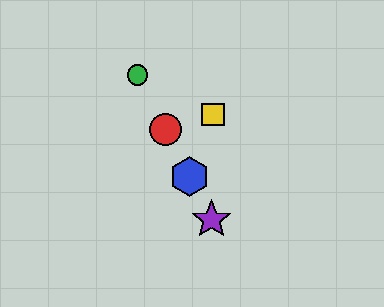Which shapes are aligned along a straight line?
The red circle, the blue hexagon, the green circle, the purple star are aligned along a straight line.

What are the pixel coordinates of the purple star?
The purple star is at (212, 220).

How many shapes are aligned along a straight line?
4 shapes (the red circle, the blue hexagon, the green circle, the purple star) are aligned along a straight line.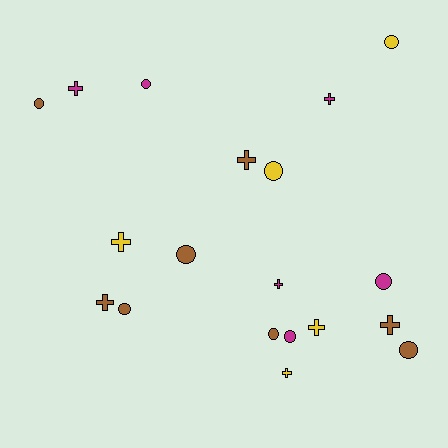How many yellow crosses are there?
There are 3 yellow crosses.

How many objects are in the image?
There are 19 objects.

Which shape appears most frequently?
Circle, with 10 objects.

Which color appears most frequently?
Brown, with 8 objects.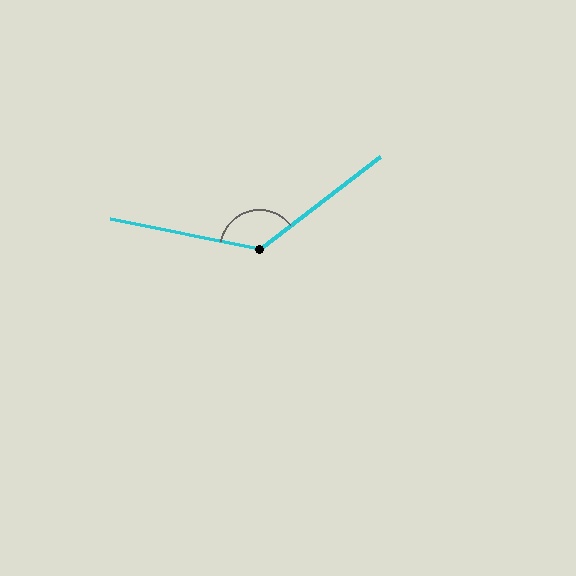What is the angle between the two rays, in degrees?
Approximately 131 degrees.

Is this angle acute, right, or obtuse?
It is obtuse.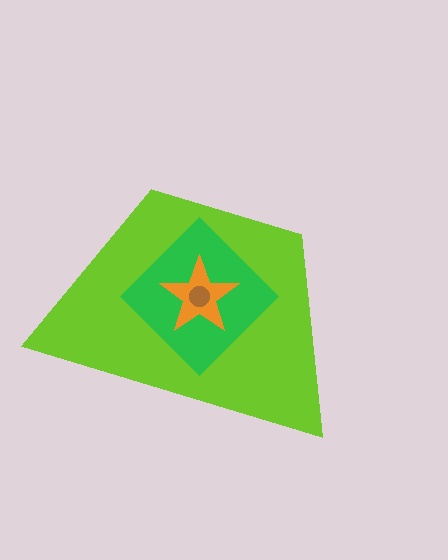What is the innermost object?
The brown circle.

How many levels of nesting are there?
4.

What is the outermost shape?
The lime trapezoid.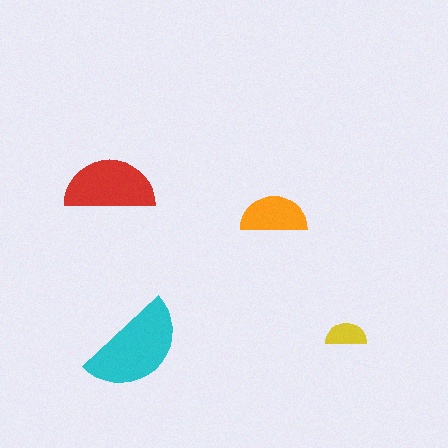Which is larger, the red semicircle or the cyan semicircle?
The cyan one.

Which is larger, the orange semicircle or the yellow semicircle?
The orange one.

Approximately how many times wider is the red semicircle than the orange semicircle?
About 1.5 times wider.